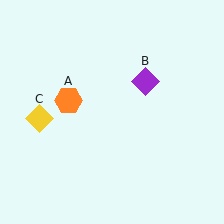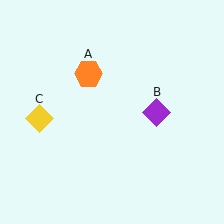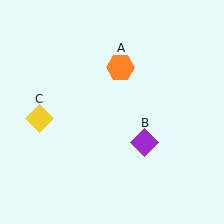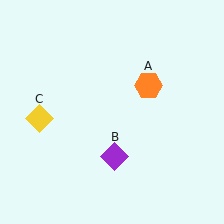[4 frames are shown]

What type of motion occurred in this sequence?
The orange hexagon (object A), purple diamond (object B) rotated clockwise around the center of the scene.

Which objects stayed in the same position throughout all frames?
Yellow diamond (object C) remained stationary.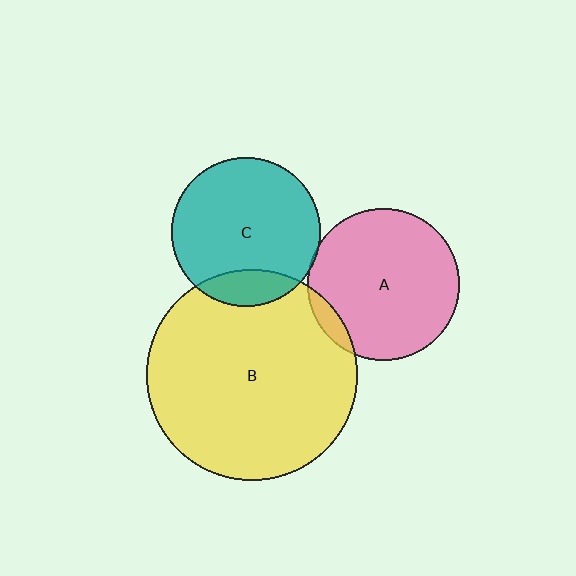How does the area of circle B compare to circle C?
Approximately 2.0 times.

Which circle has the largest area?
Circle B (yellow).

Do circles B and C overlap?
Yes.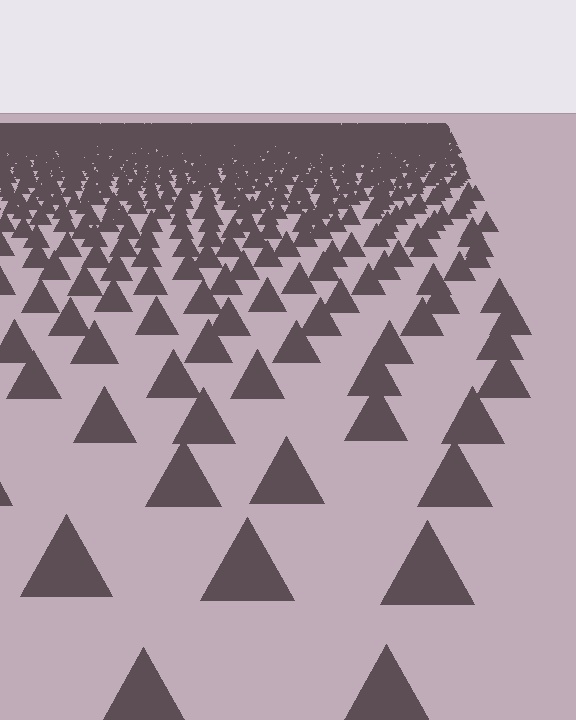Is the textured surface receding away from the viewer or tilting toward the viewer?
The surface is receding away from the viewer. Texture elements get smaller and denser toward the top.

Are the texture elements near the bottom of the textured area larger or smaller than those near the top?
Larger. Near the bottom, elements are closer to the viewer and appear at a bigger on-screen size.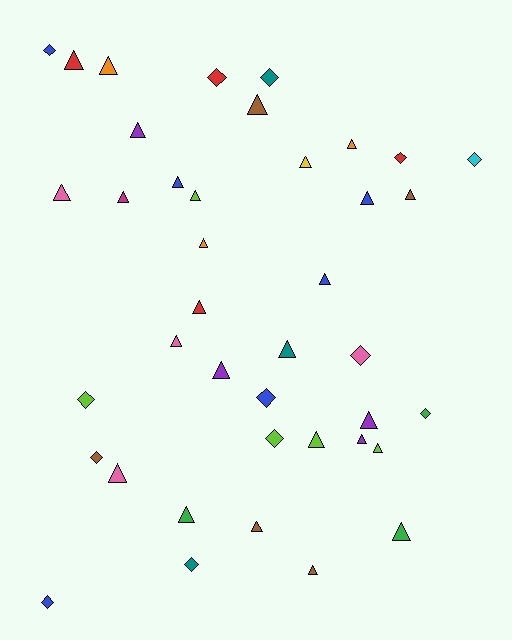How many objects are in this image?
There are 40 objects.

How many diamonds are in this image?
There are 13 diamonds.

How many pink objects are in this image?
There are 4 pink objects.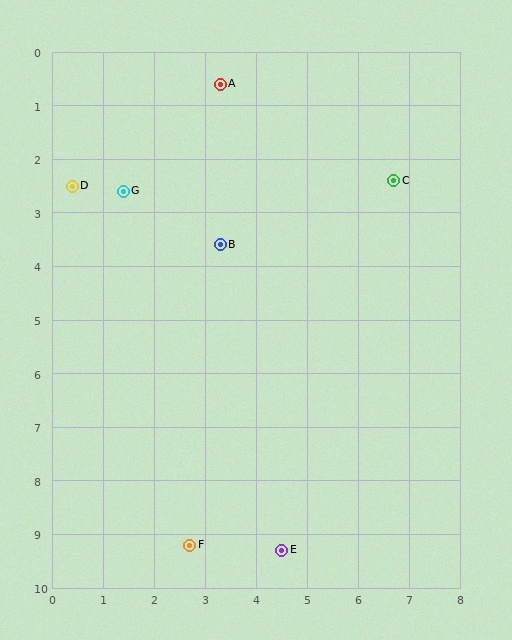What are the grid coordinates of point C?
Point C is at approximately (6.7, 2.4).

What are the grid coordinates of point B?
Point B is at approximately (3.3, 3.6).